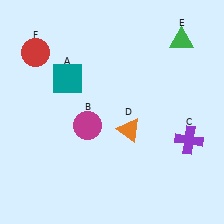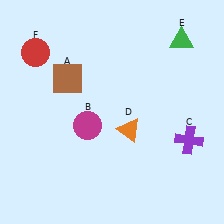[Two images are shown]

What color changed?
The square (A) changed from teal in Image 1 to brown in Image 2.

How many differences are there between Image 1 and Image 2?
There is 1 difference between the two images.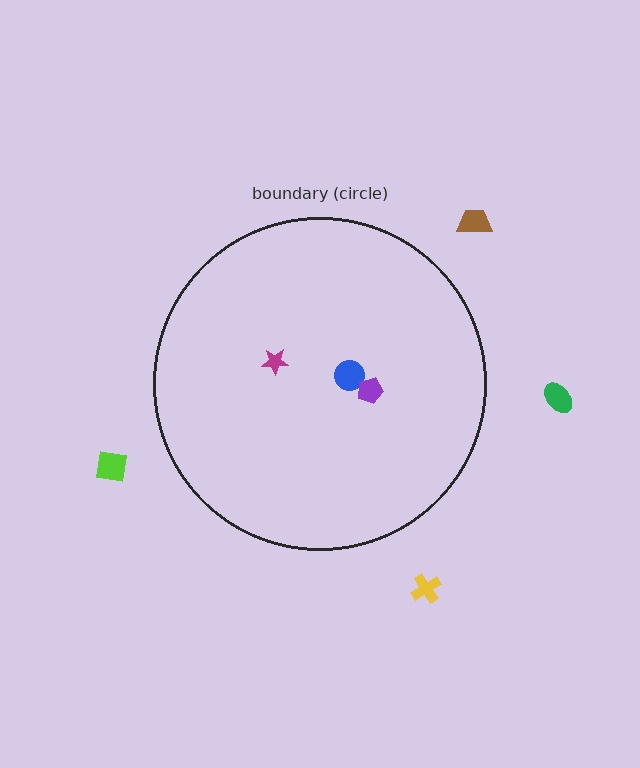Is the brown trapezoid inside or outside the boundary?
Outside.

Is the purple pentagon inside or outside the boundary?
Inside.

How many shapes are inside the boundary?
3 inside, 4 outside.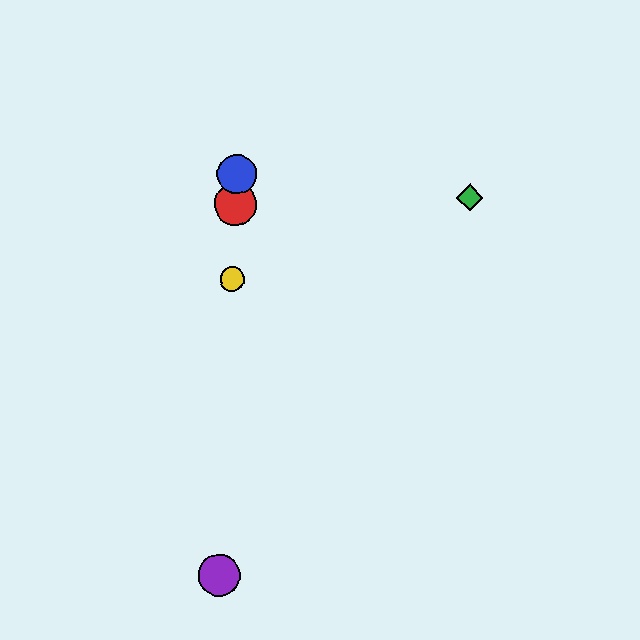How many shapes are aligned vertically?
4 shapes (the red circle, the blue circle, the yellow circle, the purple circle) are aligned vertically.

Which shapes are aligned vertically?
The red circle, the blue circle, the yellow circle, the purple circle are aligned vertically.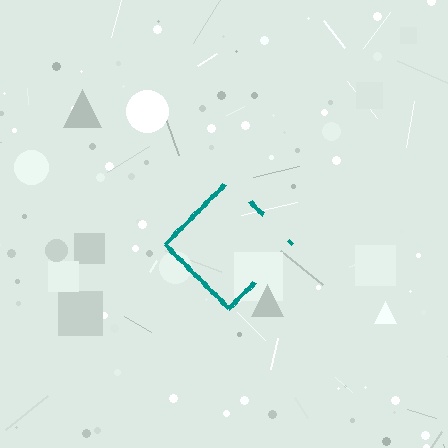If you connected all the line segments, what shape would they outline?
They would outline a diamond.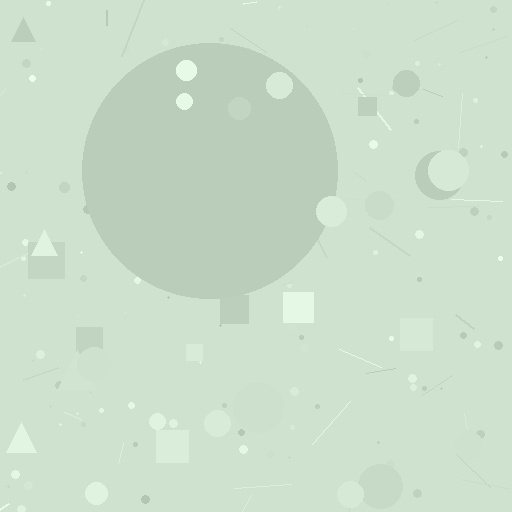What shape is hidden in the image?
A circle is hidden in the image.